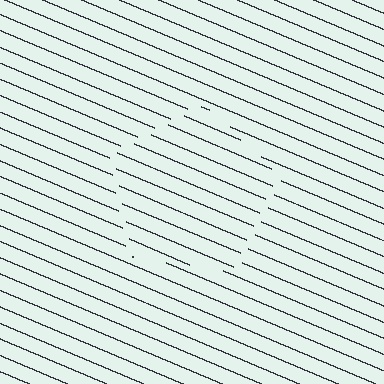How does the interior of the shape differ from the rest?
The interior of the shape contains the same grating, shifted by half a period — the contour is defined by the phase discontinuity where line-ends from the inner and outer gratings abut.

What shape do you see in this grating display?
An illusory pentagon. The interior of the shape contains the same grating, shifted by half a period — the contour is defined by the phase discontinuity where line-ends from the inner and outer gratings abut.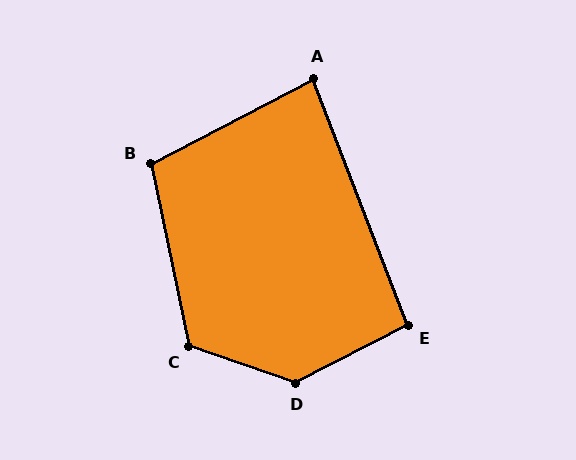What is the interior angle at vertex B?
Approximately 106 degrees (obtuse).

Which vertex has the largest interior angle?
D, at approximately 134 degrees.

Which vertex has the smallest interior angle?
A, at approximately 84 degrees.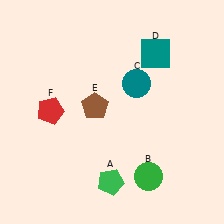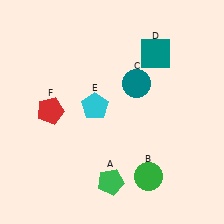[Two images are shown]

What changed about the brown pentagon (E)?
In Image 1, E is brown. In Image 2, it changed to cyan.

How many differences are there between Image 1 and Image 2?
There is 1 difference between the two images.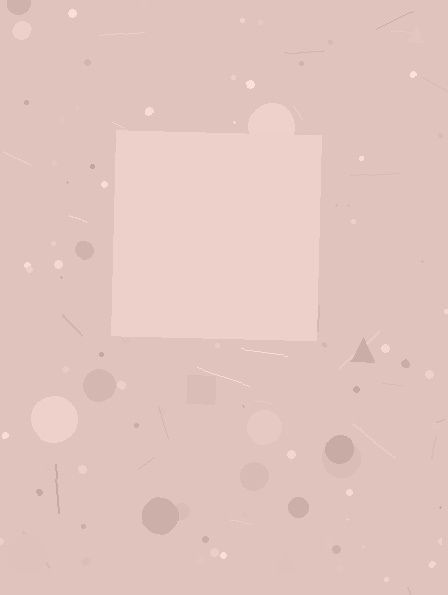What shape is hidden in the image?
A square is hidden in the image.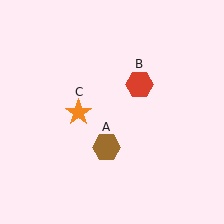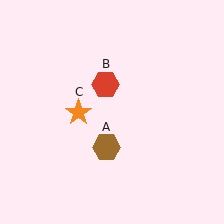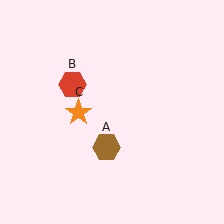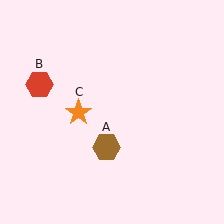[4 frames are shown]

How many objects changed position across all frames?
1 object changed position: red hexagon (object B).